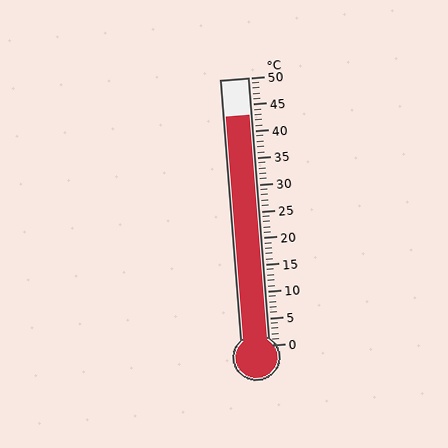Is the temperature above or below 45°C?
The temperature is below 45°C.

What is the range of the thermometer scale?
The thermometer scale ranges from 0°C to 50°C.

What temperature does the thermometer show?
The thermometer shows approximately 43°C.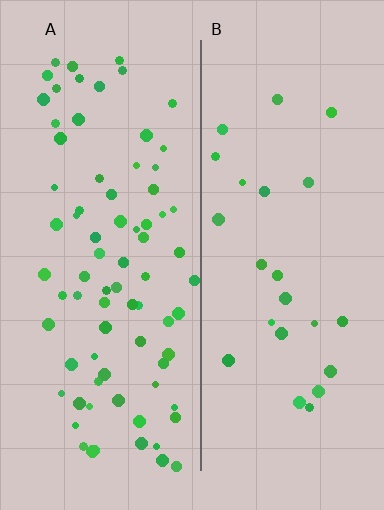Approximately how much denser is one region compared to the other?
Approximately 3.2× — region A over region B.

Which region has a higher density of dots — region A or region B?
A (the left).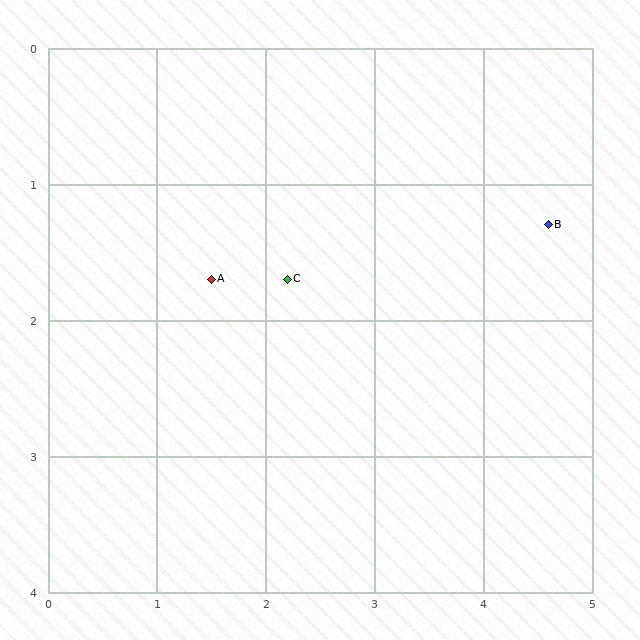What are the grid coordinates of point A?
Point A is at approximately (1.5, 1.7).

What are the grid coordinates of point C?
Point C is at approximately (2.2, 1.7).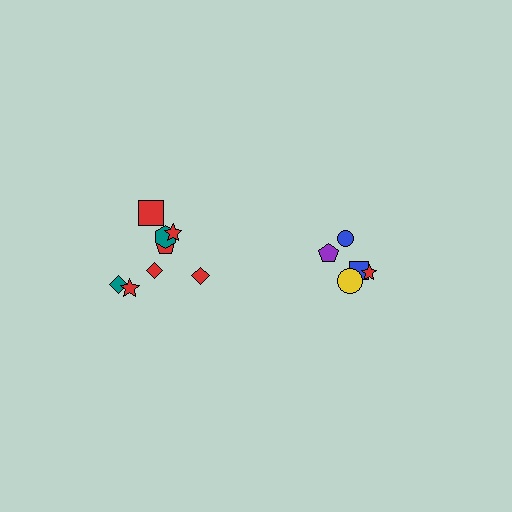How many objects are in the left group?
There are 8 objects.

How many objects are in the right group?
There are 5 objects.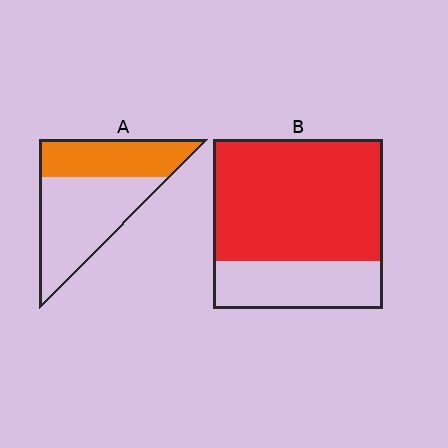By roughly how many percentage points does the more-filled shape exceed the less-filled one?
By roughly 30 percentage points (B over A).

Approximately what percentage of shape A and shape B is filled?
A is approximately 40% and B is approximately 70%.